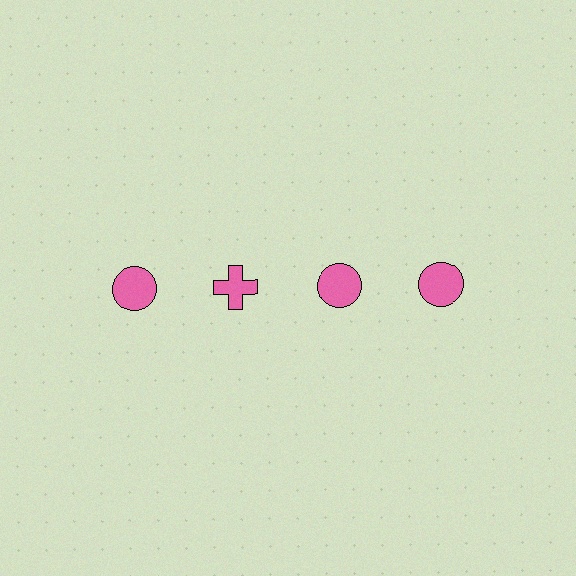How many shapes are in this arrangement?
There are 4 shapes arranged in a grid pattern.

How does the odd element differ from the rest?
It has a different shape: cross instead of circle.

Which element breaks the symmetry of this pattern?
The pink cross in the top row, second from left column breaks the symmetry. All other shapes are pink circles.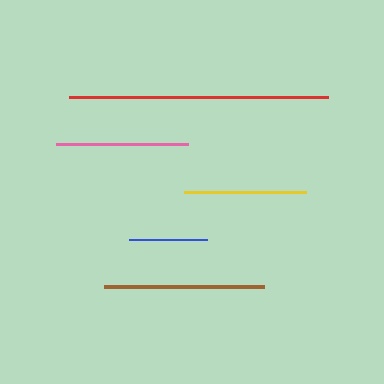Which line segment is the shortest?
The blue line is the shortest at approximately 78 pixels.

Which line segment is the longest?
The red line is the longest at approximately 259 pixels.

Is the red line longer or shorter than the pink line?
The red line is longer than the pink line.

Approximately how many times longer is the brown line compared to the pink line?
The brown line is approximately 1.2 times the length of the pink line.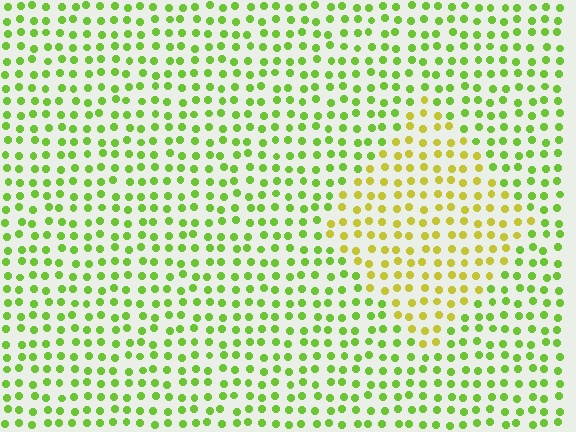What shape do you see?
I see a diamond.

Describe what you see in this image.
The image is filled with small lime elements in a uniform arrangement. A diamond-shaped region is visible where the elements are tinted to a slightly different hue, forming a subtle color boundary.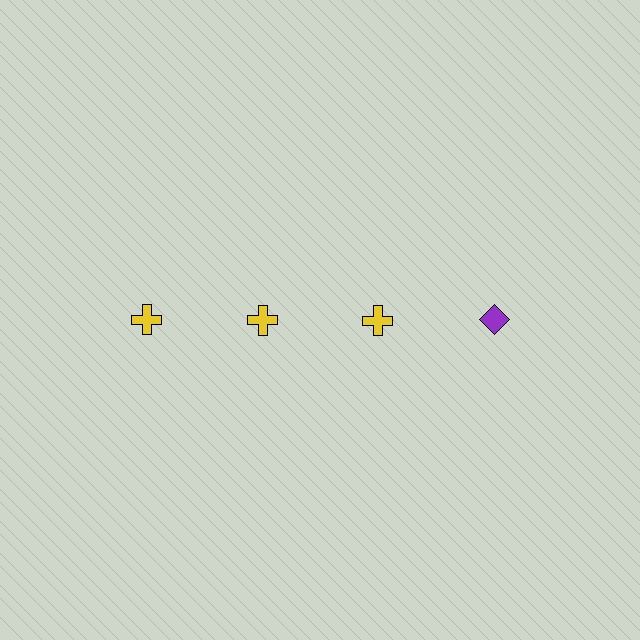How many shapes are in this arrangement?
There are 4 shapes arranged in a grid pattern.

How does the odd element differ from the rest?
It differs in both color (purple instead of yellow) and shape (diamond instead of cross).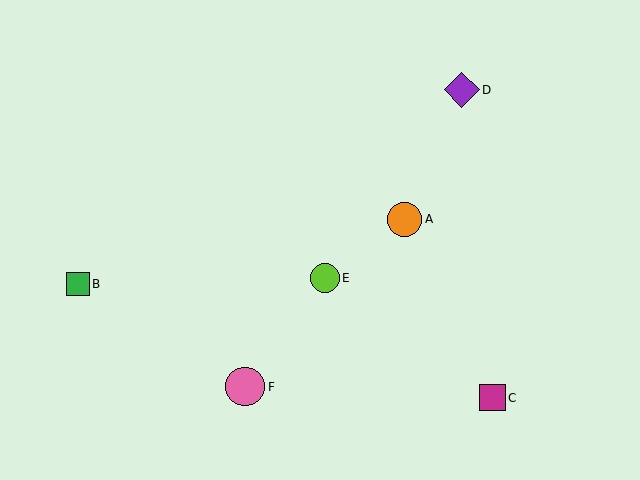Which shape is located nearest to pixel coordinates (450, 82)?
The purple diamond (labeled D) at (462, 90) is nearest to that location.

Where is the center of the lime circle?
The center of the lime circle is at (325, 278).